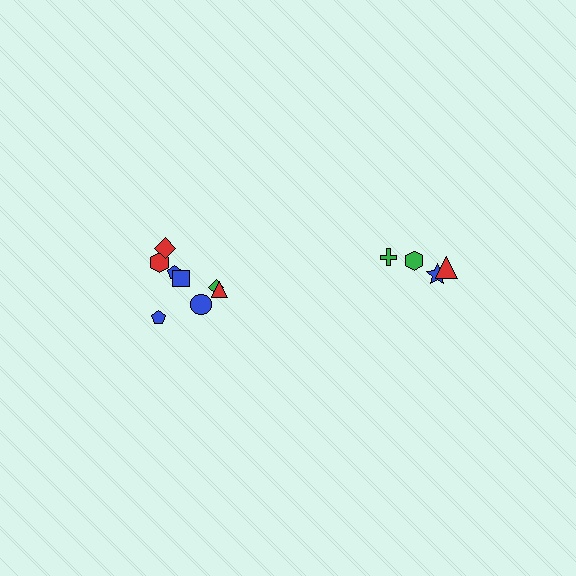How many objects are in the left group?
There are 8 objects.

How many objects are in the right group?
There are 4 objects.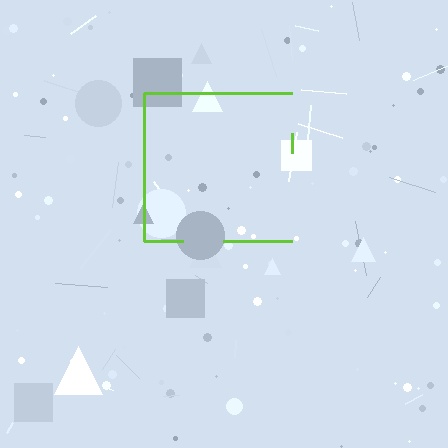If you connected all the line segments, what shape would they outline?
They would outline a square.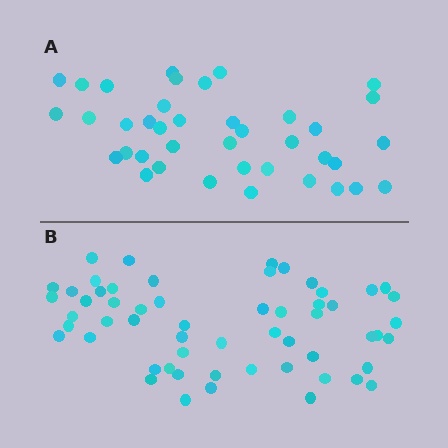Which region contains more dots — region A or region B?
Region B (the bottom region) has more dots.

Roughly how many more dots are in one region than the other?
Region B has approximately 20 more dots than region A.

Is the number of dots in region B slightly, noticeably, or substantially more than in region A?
Region B has substantially more. The ratio is roughly 1.5 to 1.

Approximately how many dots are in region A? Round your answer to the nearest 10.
About 40 dots. (The exact count is 39, which rounds to 40.)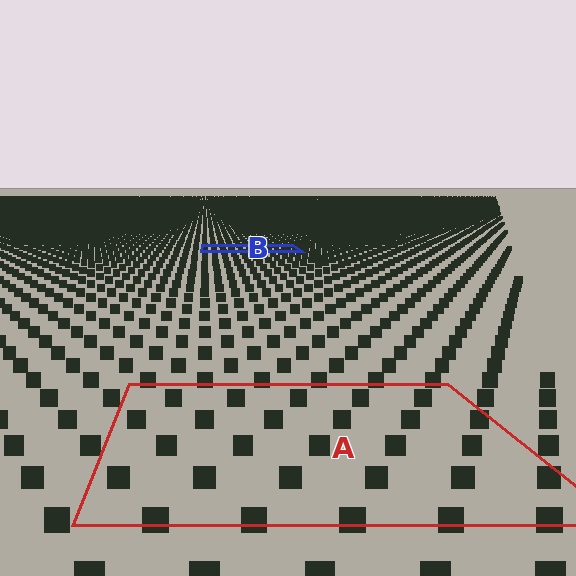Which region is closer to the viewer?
Region A is closer. The texture elements there are larger and more spread out.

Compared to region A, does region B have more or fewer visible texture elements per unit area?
Region B has more texture elements per unit area — they are packed more densely because it is farther away.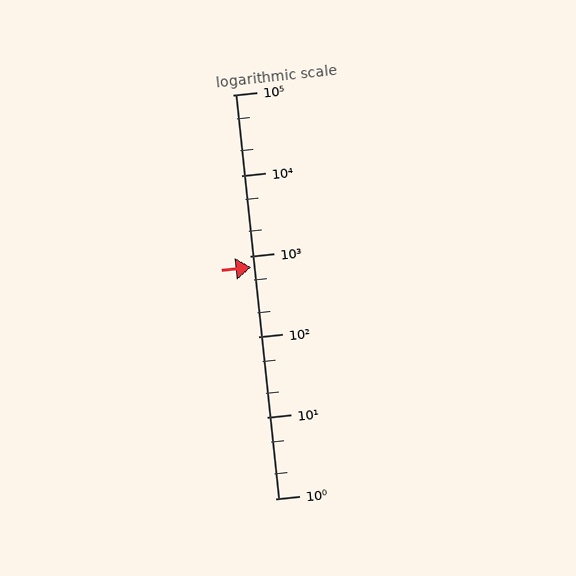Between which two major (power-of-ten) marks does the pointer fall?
The pointer is between 100 and 1000.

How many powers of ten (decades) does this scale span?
The scale spans 5 decades, from 1 to 100000.